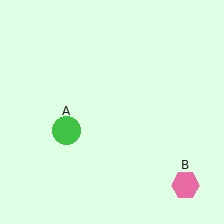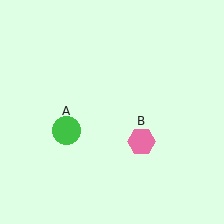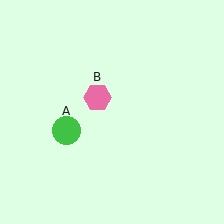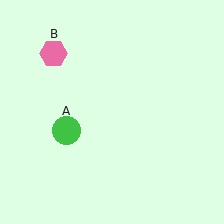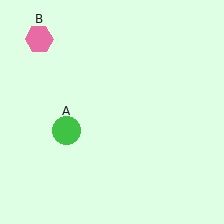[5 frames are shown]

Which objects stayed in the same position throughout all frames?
Green circle (object A) remained stationary.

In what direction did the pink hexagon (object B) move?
The pink hexagon (object B) moved up and to the left.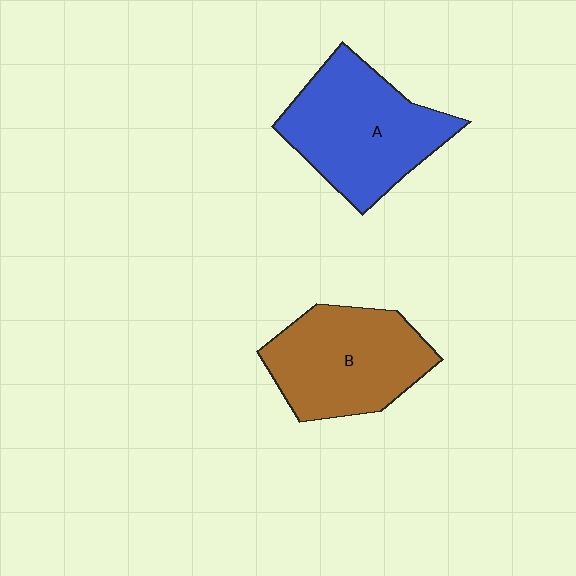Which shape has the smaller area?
Shape B (brown).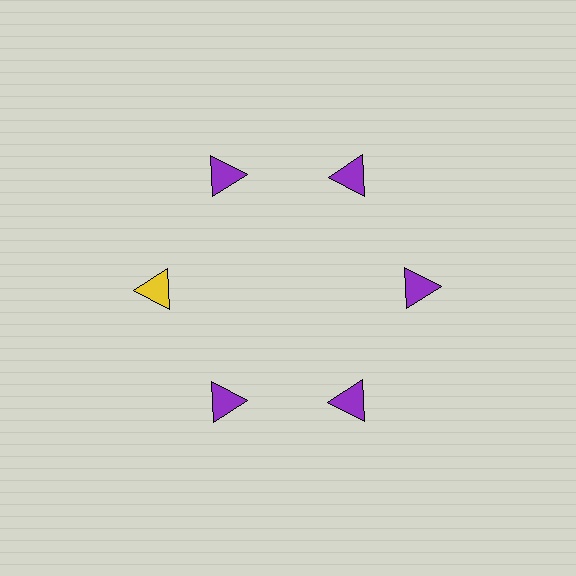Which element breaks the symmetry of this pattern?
The yellow triangle at roughly the 9 o'clock position breaks the symmetry. All other shapes are purple triangles.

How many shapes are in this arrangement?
There are 6 shapes arranged in a ring pattern.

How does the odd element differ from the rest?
It has a different color: yellow instead of purple.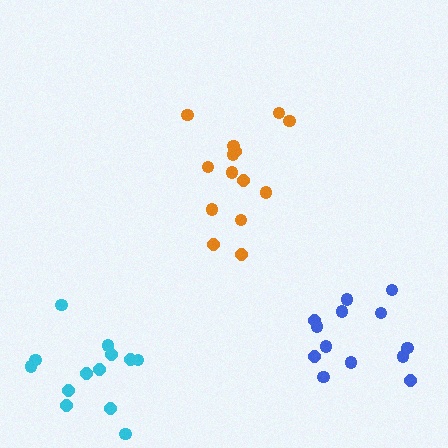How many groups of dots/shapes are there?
There are 3 groups.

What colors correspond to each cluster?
The clusters are colored: cyan, blue, orange.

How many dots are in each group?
Group 1: 13 dots, Group 2: 13 dots, Group 3: 14 dots (40 total).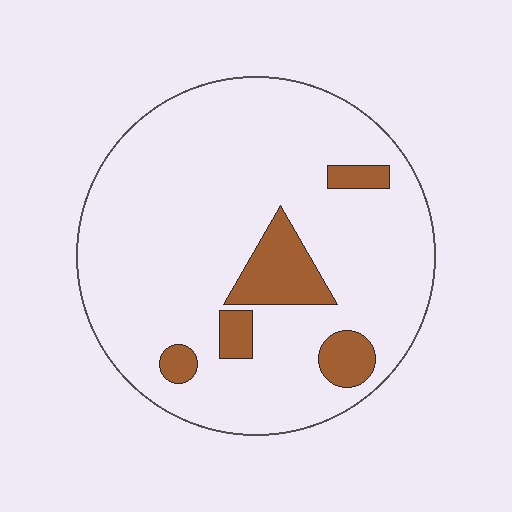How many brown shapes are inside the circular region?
5.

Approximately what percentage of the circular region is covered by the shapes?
Approximately 15%.